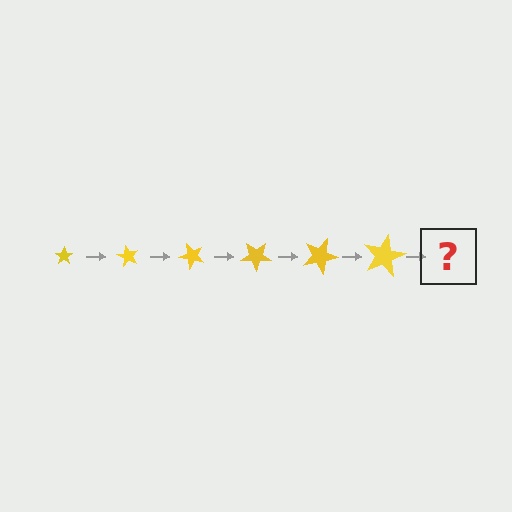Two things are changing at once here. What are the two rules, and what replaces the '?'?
The two rules are that the star grows larger each step and it rotates 60 degrees each step. The '?' should be a star, larger than the previous one and rotated 360 degrees from the start.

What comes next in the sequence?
The next element should be a star, larger than the previous one and rotated 360 degrees from the start.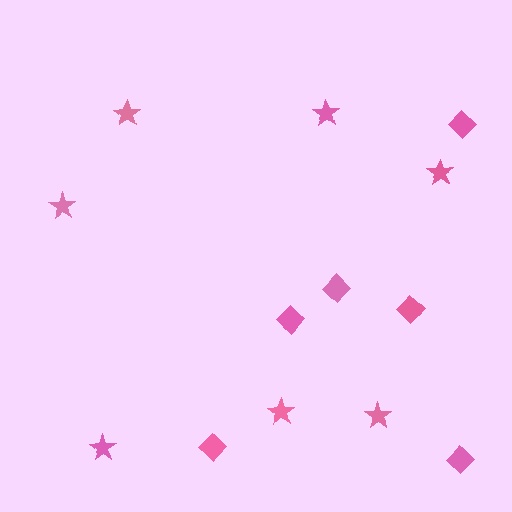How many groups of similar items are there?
There are 2 groups: one group of stars (7) and one group of diamonds (6).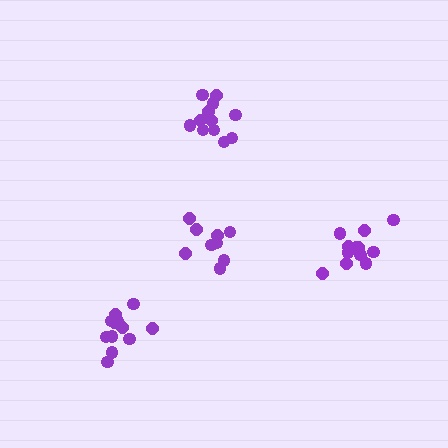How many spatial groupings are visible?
There are 4 spatial groupings.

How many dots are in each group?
Group 1: 12 dots, Group 2: 9 dots, Group 3: 12 dots, Group 4: 12 dots (45 total).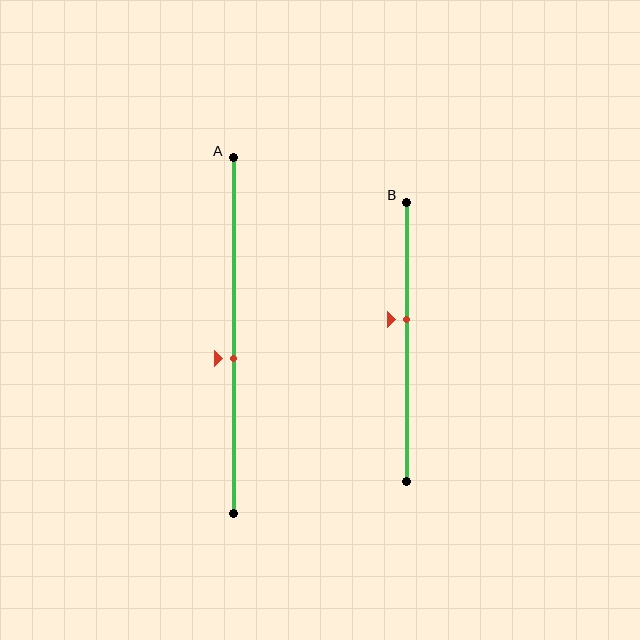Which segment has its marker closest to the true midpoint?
Segment A has its marker closest to the true midpoint.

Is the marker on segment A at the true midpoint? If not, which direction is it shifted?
No, the marker on segment A is shifted downward by about 6% of the segment length.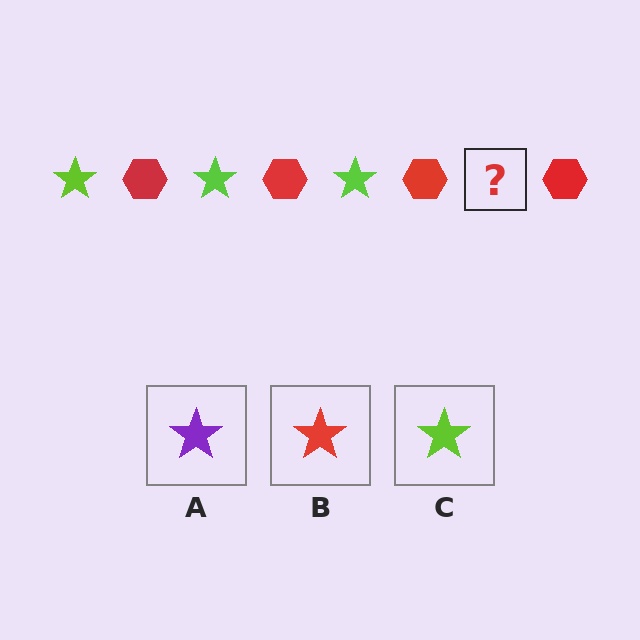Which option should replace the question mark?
Option C.